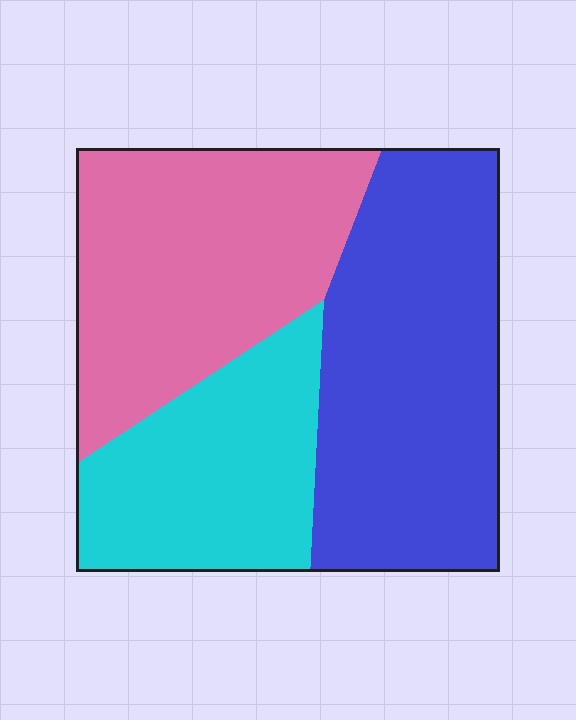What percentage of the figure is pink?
Pink covers about 35% of the figure.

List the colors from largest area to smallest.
From largest to smallest: blue, pink, cyan.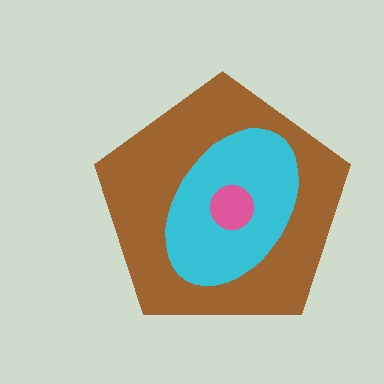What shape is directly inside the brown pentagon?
The cyan ellipse.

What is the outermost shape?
The brown pentagon.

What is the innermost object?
The pink circle.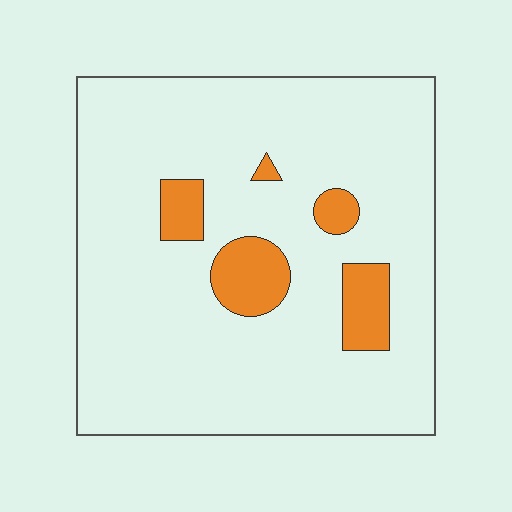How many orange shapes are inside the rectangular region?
5.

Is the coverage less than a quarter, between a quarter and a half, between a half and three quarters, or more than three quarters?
Less than a quarter.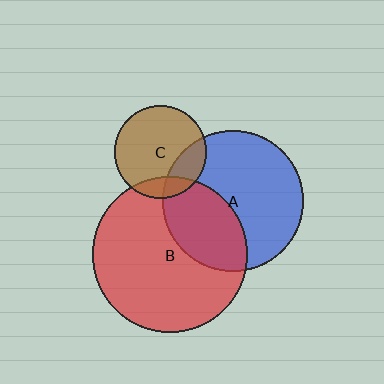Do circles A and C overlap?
Yes.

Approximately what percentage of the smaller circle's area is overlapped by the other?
Approximately 25%.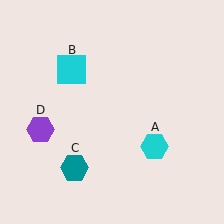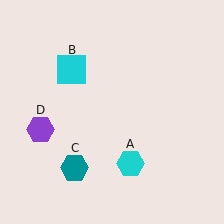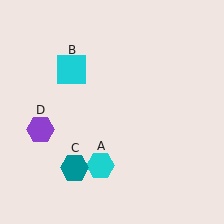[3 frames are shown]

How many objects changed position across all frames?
1 object changed position: cyan hexagon (object A).